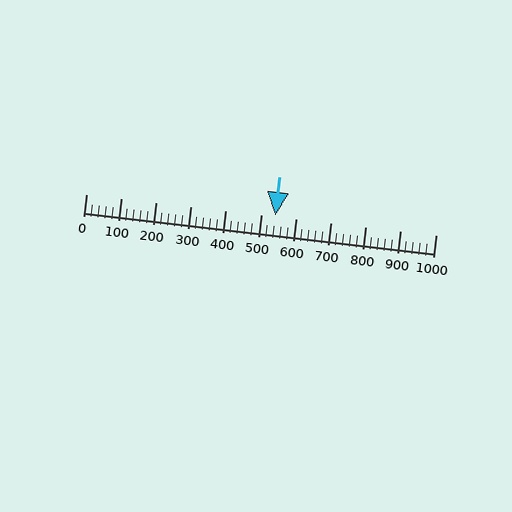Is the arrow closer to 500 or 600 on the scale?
The arrow is closer to 500.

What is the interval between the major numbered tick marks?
The major tick marks are spaced 100 units apart.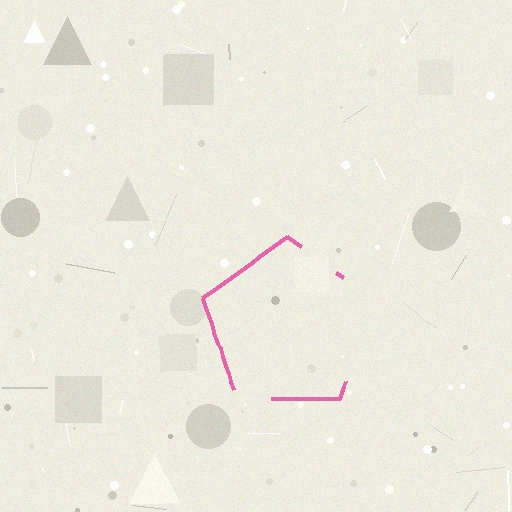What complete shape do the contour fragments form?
The contour fragments form a pentagon.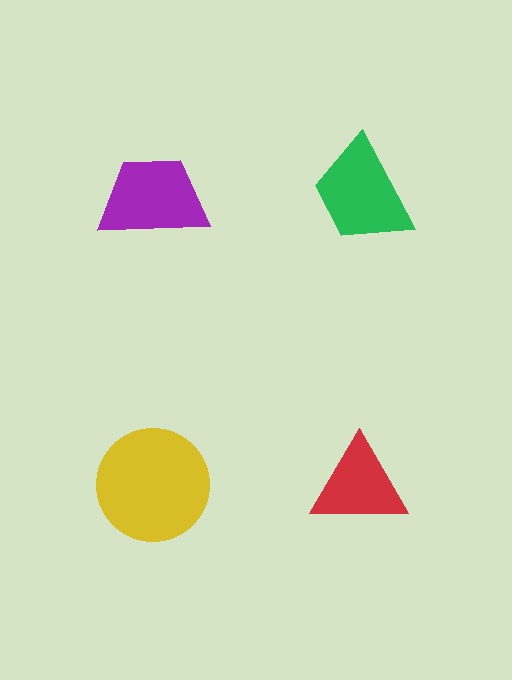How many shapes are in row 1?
2 shapes.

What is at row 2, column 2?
A red triangle.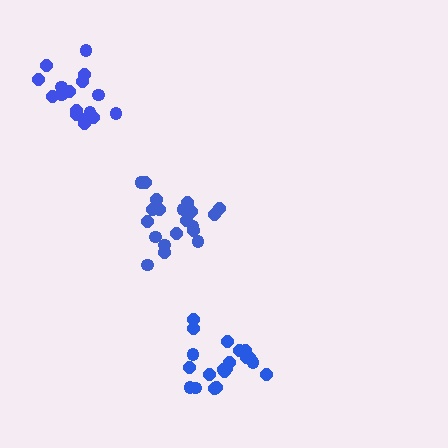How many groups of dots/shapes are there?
There are 3 groups.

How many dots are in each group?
Group 1: 17 dots, Group 2: 21 dots, Group 3: 20 dots (58 total).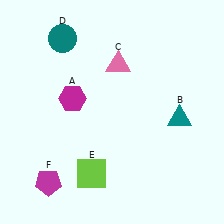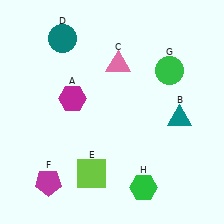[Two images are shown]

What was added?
A green circle (G), a green hexagon (H) were added in Image 2.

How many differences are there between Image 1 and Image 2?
There are 2 differences between the two images.